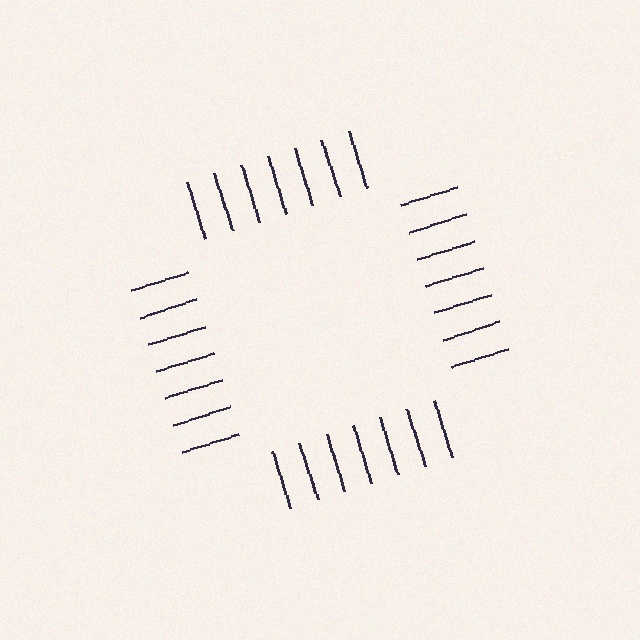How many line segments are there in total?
28 — 7 along each of the 4 edges.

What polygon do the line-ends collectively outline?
An illusory square — the line segments terminate on its edges but no continuous stroke is drawn.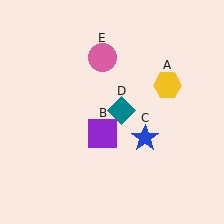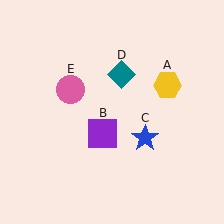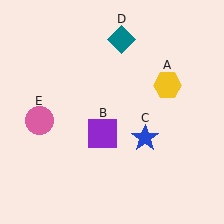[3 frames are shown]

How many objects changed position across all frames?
2 objects changed position: teal diamond (object D), pink circle (object E).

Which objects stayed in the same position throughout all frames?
Yellow hexagon (object A) and purple square (object B) and blue star (object C) remained stationary.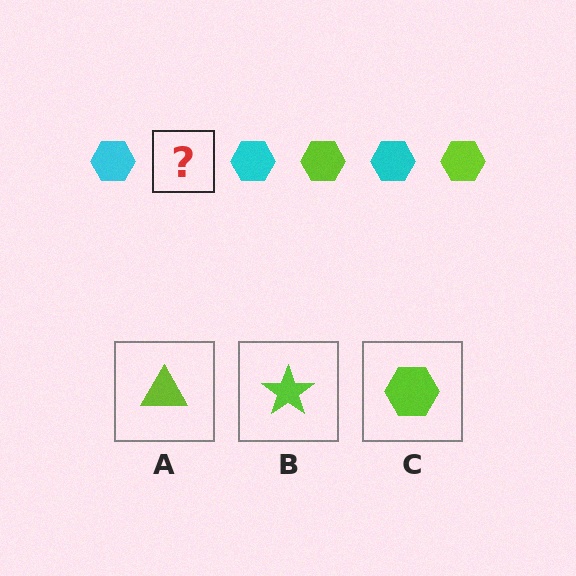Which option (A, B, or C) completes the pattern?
C.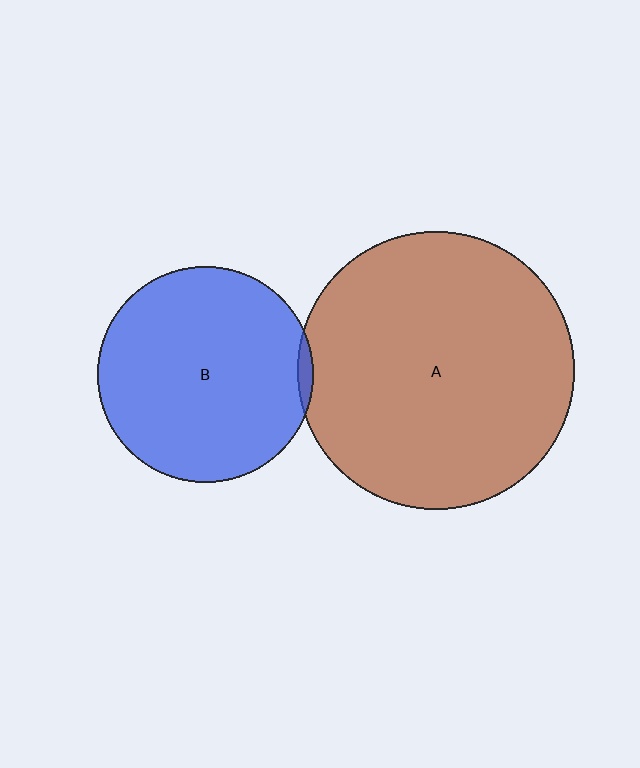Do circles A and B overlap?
Yes.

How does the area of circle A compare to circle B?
Approximately 1.6 times.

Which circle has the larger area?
Circle A (brown).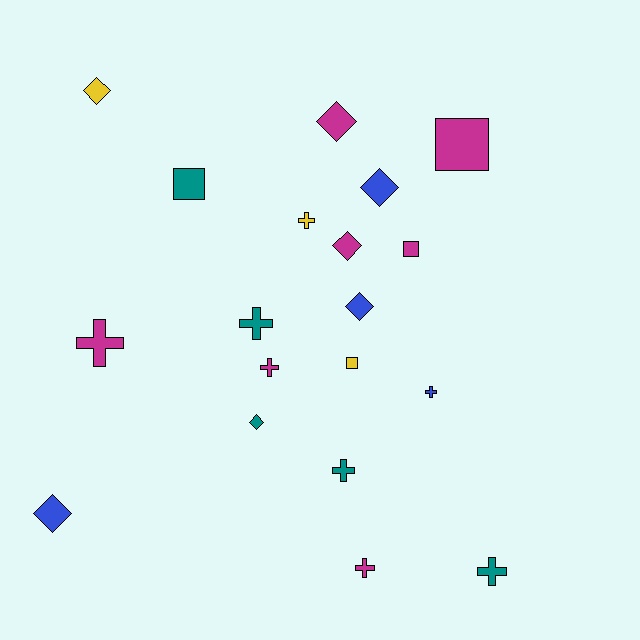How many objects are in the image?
There are 19 objects.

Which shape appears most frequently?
Cross, with 8 objects.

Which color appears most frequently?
Magenta, with 7 objects.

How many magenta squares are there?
There are 2 magenta squares.